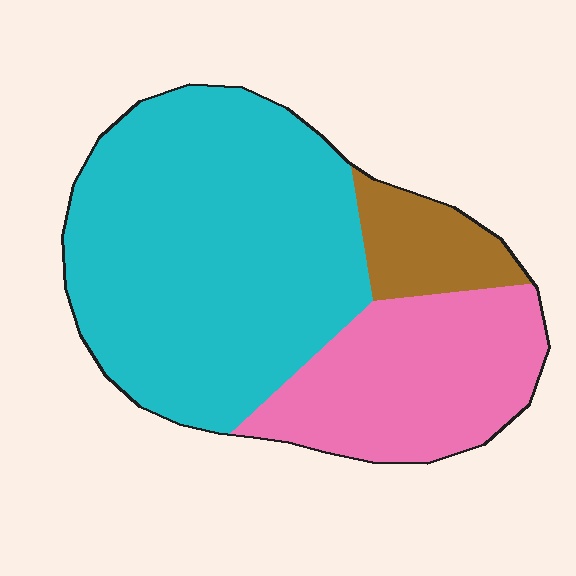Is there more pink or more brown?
Pink.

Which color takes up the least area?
Brown, at roughly 10%.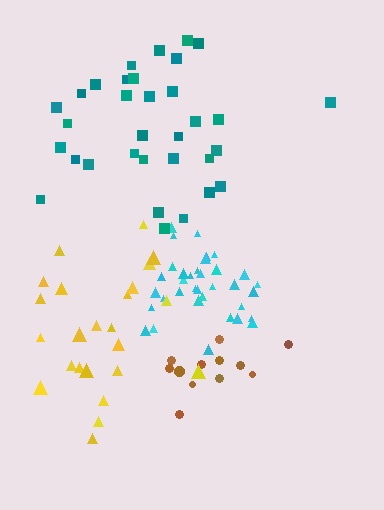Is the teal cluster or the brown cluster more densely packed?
Brown.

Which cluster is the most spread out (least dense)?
Teal.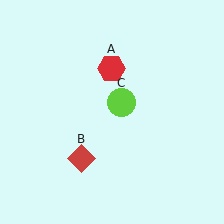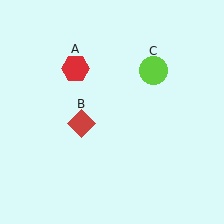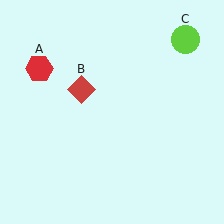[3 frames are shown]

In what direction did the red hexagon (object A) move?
The red hexagon (object A) moved left.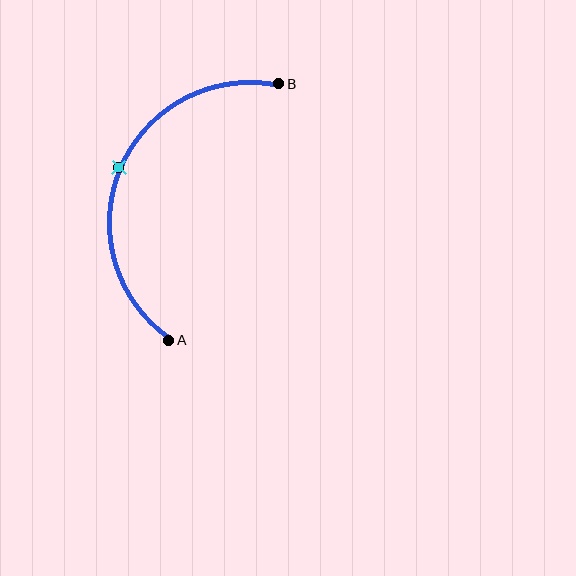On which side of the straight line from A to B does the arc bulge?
The arc bulges to the left of the straight line connecting A and B.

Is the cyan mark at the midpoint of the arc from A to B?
Yes. The cyan mark lies on the arc at equal arc-length from both A and B — it is the arc midpoint.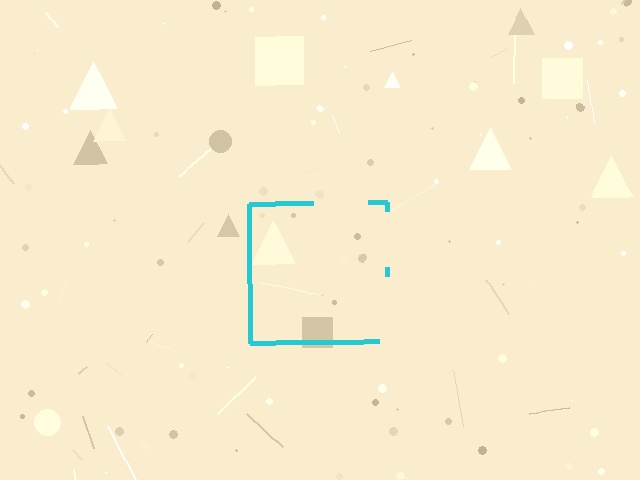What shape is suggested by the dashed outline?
The dashed outline suggests a square.